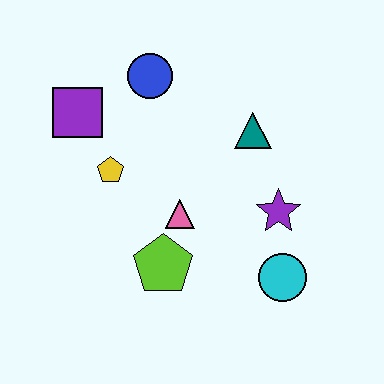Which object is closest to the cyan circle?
The purple star is closest to the cyan circle.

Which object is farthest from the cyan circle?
The purple square is farthest from the cyan circle.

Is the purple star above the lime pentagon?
Yes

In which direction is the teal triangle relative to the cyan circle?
The teal triangle is above the cyan circle.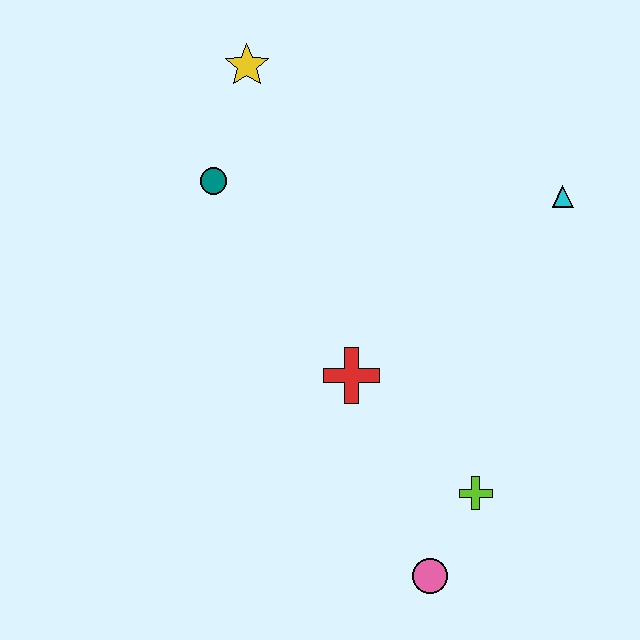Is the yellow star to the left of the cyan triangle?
Yes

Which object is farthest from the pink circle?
The yellow star is farthest from the pink circle.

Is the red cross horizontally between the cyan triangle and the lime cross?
No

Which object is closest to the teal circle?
The yellow star is closest to the teal circle.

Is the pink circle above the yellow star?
No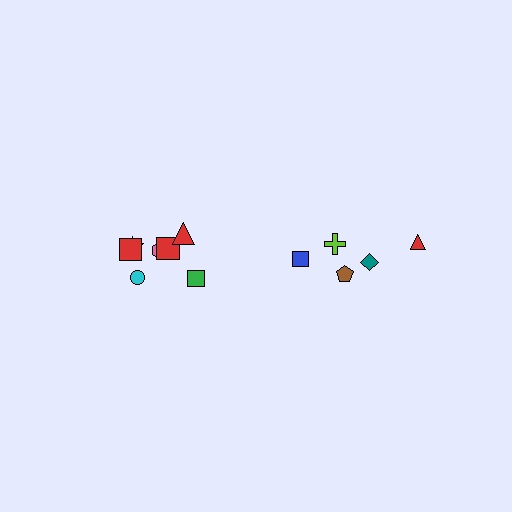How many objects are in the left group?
There are 7 objects.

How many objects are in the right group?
There are 5 objects.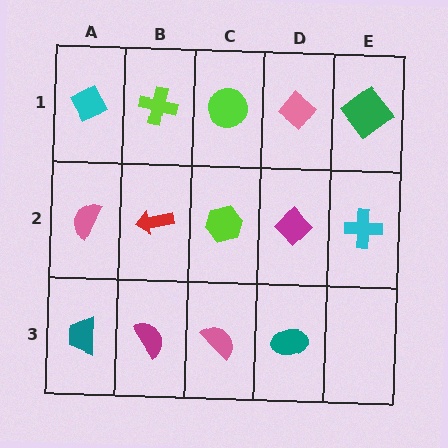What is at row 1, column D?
A pink diamond.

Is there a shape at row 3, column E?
No, that cell is empty.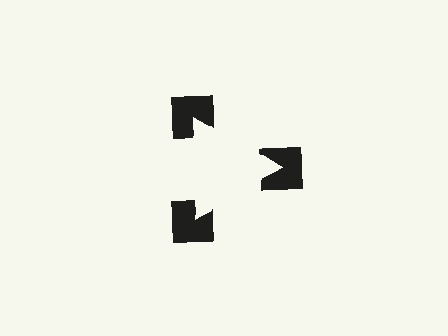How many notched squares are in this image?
There are 3 — one at each vertex of the illusory triangle.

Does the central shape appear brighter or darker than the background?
It typically appears slightly brighter than the background, even though no actual brightness change is drawn.